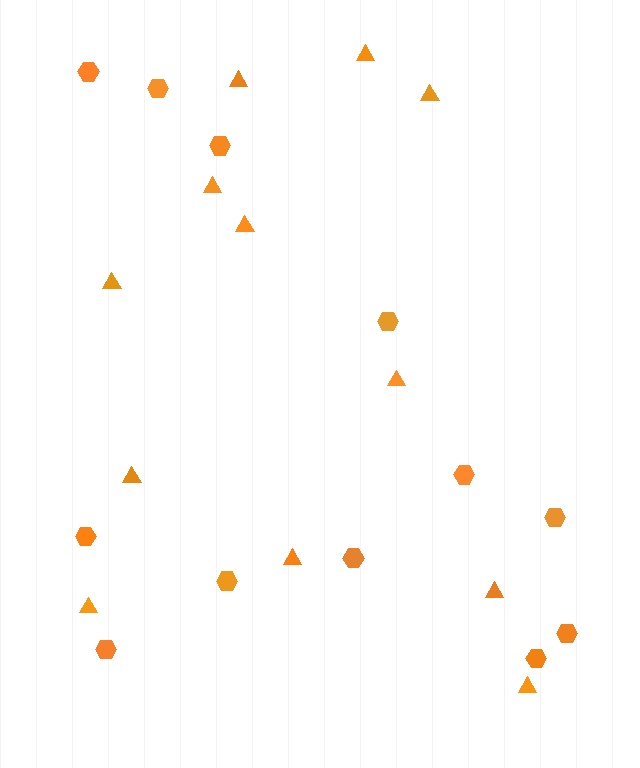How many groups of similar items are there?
There are 2 groups: one group of hexagons (12) and one group of triangles (12).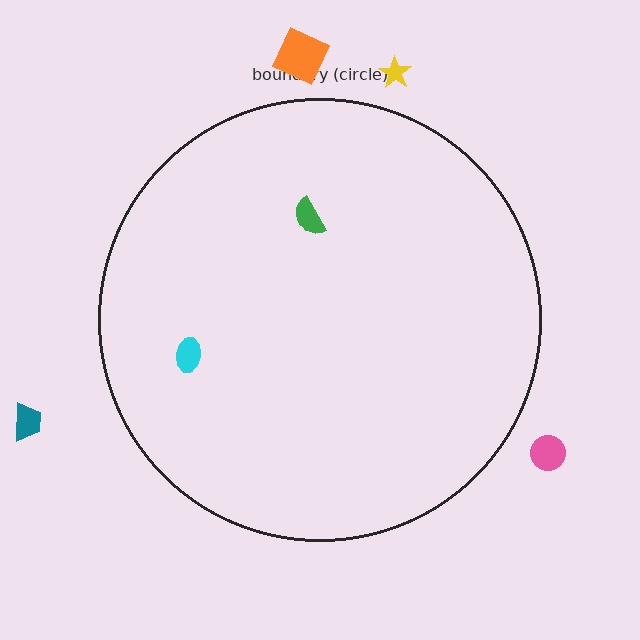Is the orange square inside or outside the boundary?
Outside.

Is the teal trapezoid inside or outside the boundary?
Outside.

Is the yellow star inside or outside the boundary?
Outside.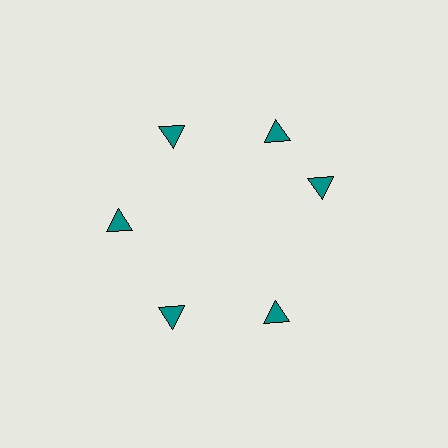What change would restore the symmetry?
The symmetry would be restored by rotating it back into even spacing with its neighbors so that all 6 triangles sit at equal angles and equal distance from the center.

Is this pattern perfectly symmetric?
No. The 6 teal triangles are arranged in a ring, but one element near the 3 o'clock position is rotated out of alignment along the ring, breaking the 6-fold rotational symmetry.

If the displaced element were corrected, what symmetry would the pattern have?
It would have 6-fold rotational symmetry — the pattern would map onto itself every 60 degrees.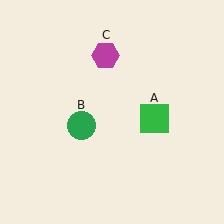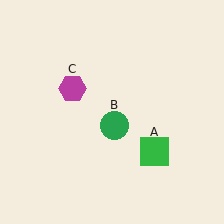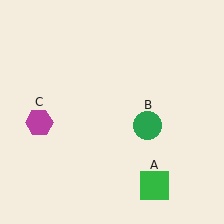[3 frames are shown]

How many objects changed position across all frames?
3 objects changed position: green square (object A), green circle (object B), magenta hexagon (object C).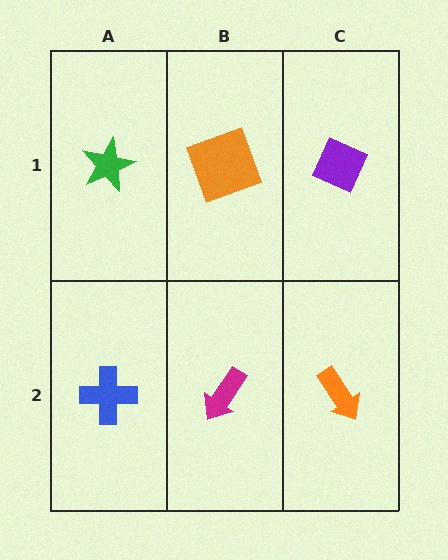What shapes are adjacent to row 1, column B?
A magenta arrow (row 2, column B), a green star (row 1, column A), a purple diamond (row 1, column C).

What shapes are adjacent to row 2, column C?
A purple diamond (row 1, column C), a magenta arrow (row 2, column B).